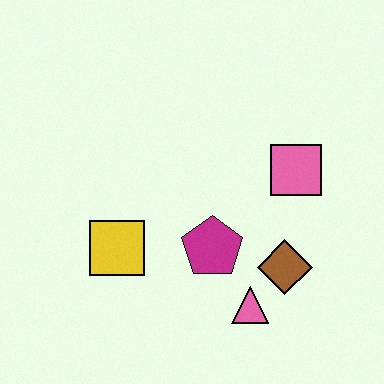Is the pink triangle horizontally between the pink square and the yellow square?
Yes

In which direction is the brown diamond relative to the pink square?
The brown diamond is below the pink square.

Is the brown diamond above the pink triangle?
Yes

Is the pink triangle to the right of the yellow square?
Yes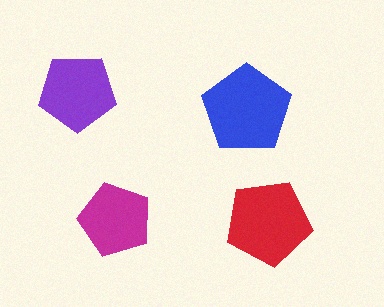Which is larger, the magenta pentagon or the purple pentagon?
The purple one.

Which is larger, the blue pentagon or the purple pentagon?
The blue one.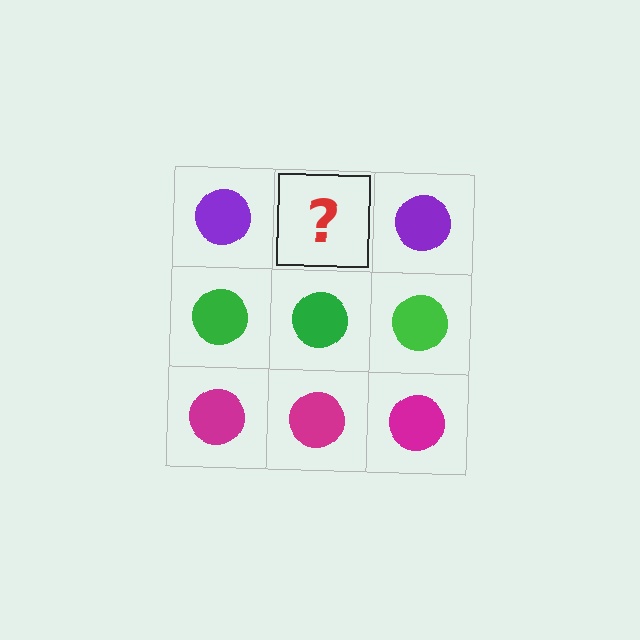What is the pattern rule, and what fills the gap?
The rule is that each row has a consistent color. The gap should be filled with a purple circle.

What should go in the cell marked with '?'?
The missing cell should contain a purple circle.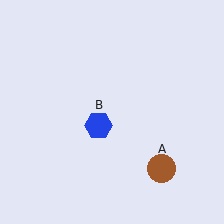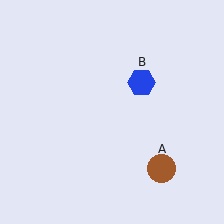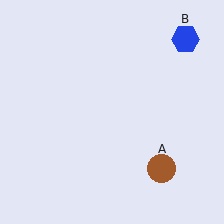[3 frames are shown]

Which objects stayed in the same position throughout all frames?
Brown circle (object A) remained stationary.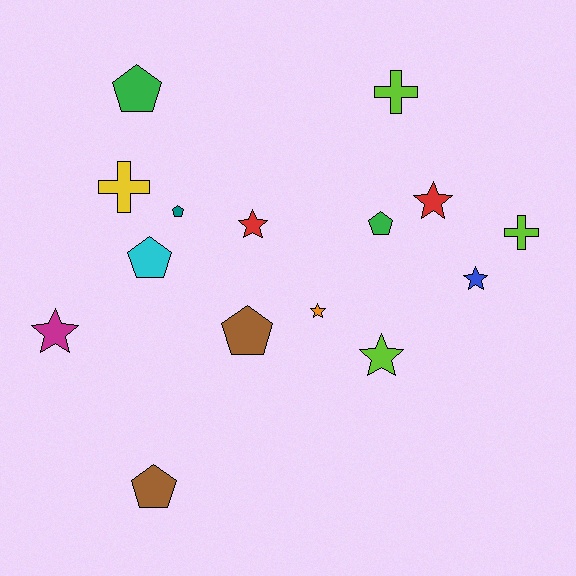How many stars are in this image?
There are 6 stars.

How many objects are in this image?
There are 15 objects.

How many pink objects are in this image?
There are no pink objects.